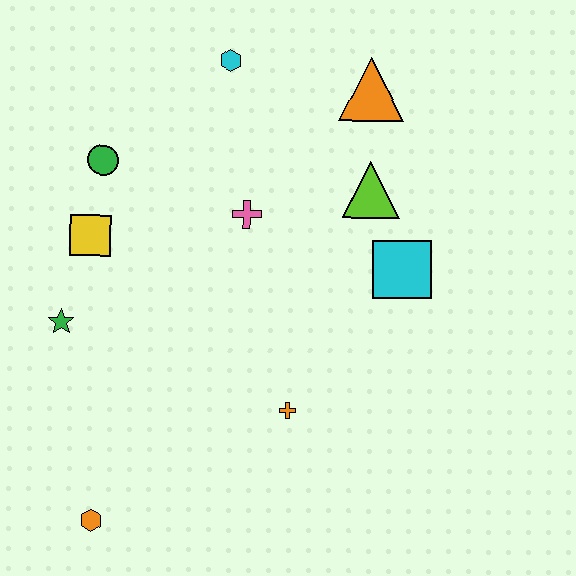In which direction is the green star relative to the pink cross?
The green star is to the left of the pink cross.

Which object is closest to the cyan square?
The lime triangle is closest to the cyan square.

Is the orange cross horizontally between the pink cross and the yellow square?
No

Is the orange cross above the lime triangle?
No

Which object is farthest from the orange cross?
The cyan hexagon is farthest from the orange cross.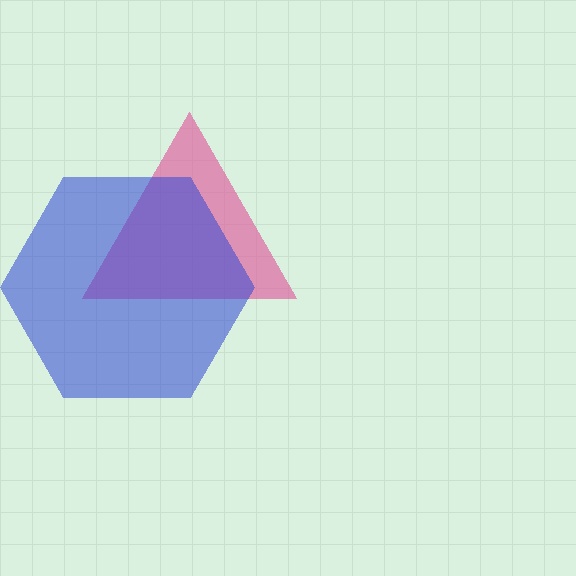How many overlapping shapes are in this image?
There are 2 overlapping shapes in the image.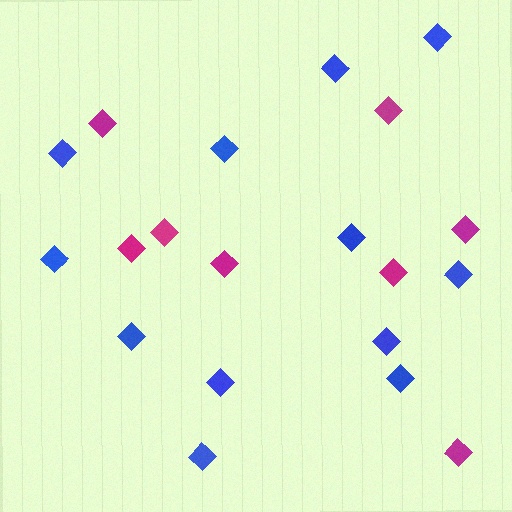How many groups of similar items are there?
There are 2 groups: one group of blue diamonds (12) and one group of magenta diamonds (8).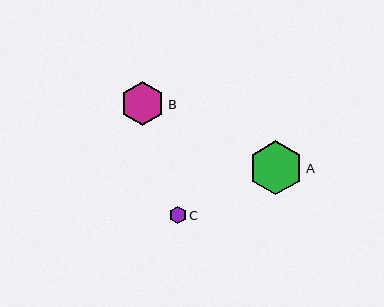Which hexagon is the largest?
Hexagon A is the largest with a size of approximately 54 pixels.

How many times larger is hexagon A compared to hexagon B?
Hexagon A is approximately 1.2 times the size of hexagon B.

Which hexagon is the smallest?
Hexagon C is the smallest with a size of approximately 17 pixels.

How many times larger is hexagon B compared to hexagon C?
Hexagon B is approximately 2.6 times the size of hexagon C.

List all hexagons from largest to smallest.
From largest to smallest: A, B, C.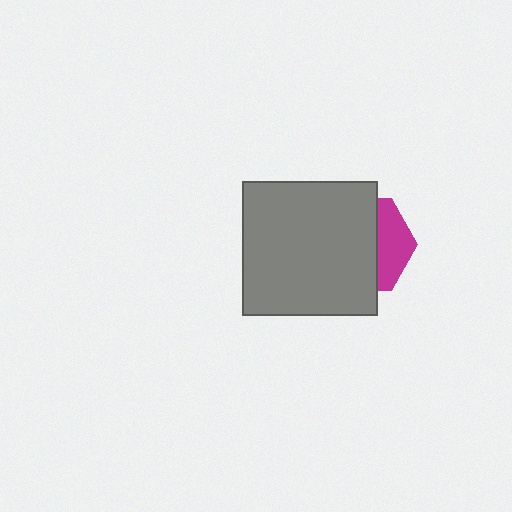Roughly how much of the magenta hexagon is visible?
A small part of it is visible (roughly 34%).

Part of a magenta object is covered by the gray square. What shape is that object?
It is a hexagon.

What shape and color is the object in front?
The object in front is a gray square.